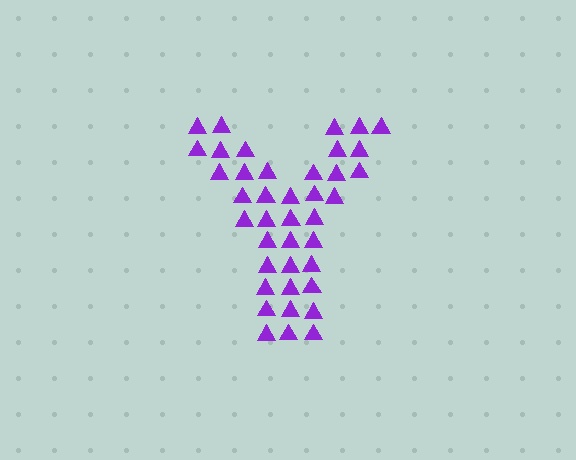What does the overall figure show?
The overall figure shows the letter Y.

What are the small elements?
The small elements are triangles.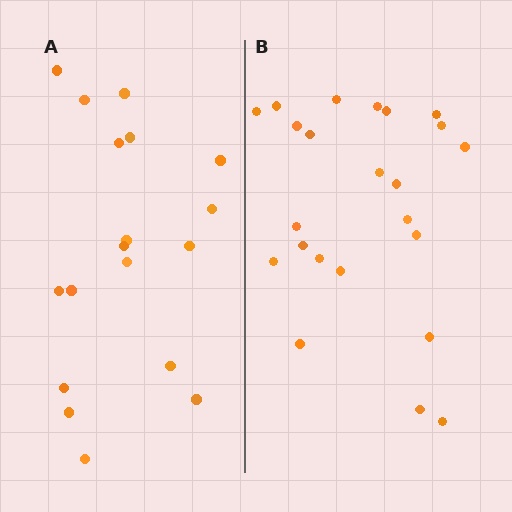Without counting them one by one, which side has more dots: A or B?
Region B (the right region) has more dots.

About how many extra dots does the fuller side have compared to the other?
Region B has about 5 more dots than region A.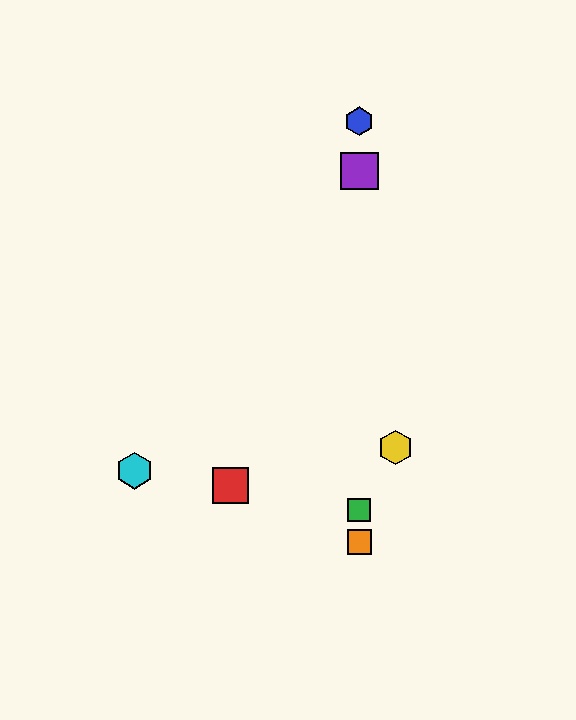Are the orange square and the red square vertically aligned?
No, the orange square is at x≈359 and the red square is at x≈230.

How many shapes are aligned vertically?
4 shapes (the blue hexagon, the green square, the purple square, the orange square) are aligned vertically.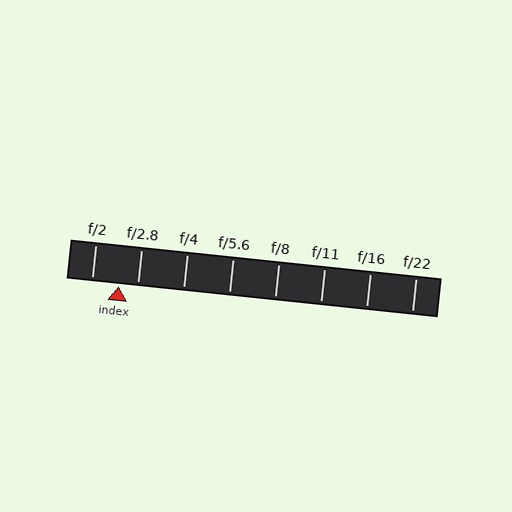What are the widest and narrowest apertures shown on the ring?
The widest aperture shown is f/2 and the narrowest is f/22.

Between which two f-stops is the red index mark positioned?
The index mark is between f/2 and f/2.8.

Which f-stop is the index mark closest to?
The index mark is closest to f/2.8.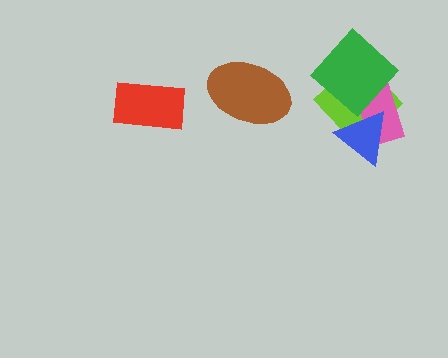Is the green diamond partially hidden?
No, no other shape covers it.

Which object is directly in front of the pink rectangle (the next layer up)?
The blue triangle is directly in front of the pink rectangle.